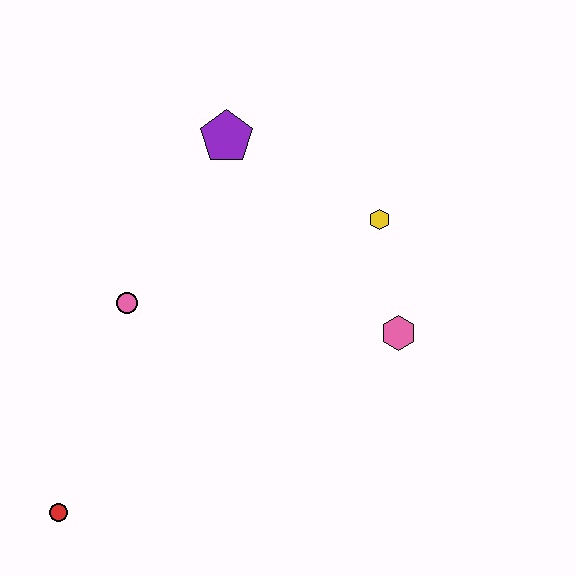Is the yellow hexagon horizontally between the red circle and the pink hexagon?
Yes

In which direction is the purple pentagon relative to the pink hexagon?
The purple pentagon is above the pink hexagon.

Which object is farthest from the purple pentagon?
The red circle is farthest from the purple pentagon.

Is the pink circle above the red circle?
Yes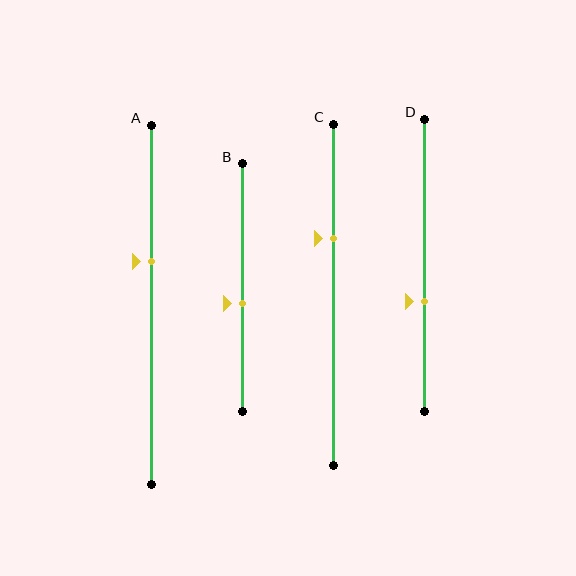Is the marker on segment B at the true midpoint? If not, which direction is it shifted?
No, the marker on segment B is shifted downward by about 6% of the segment length.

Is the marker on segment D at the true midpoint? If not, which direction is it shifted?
No, the marker on segment D is shifted downward by about 12% of the segment length.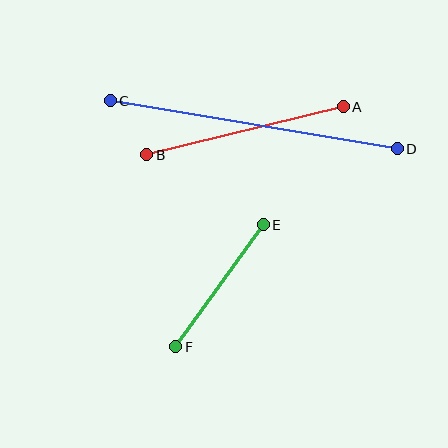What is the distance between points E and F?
The distance is approximately 150 pixels.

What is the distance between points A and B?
The distance is approximately 203 pixels.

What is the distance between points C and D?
The distance is approximately 291 pixels.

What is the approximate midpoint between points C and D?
The midpoint is at approximately (254, 125) pixels.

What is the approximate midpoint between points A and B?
The midpoint is at approximately (245, 131) pixels.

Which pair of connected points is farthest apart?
Points C and D are farthest apart.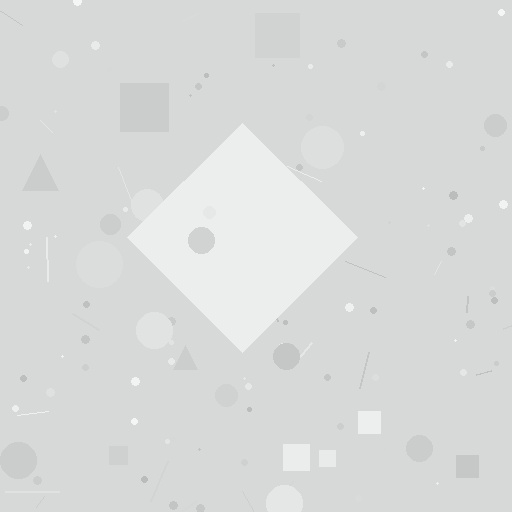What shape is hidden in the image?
A diamond is hidden in the image.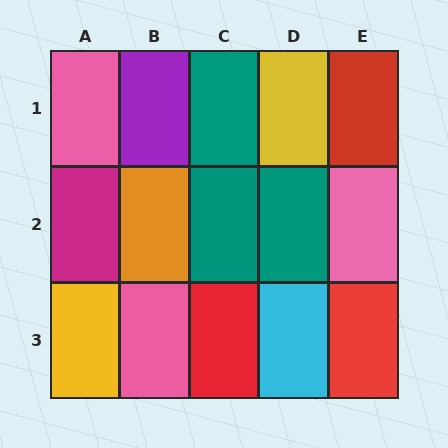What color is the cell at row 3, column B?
Pink.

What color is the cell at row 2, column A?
Magenta.